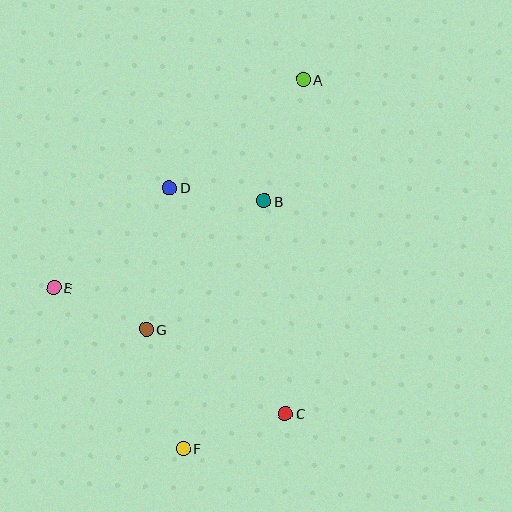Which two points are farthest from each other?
Points A and F are farthest from each other.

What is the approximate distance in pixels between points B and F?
The distance between B and F is approximately 260 pixels.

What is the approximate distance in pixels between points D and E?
The distance between D and E is approximately 153 pixels.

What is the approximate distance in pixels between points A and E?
The distance between A and E is approximately 325 pixels.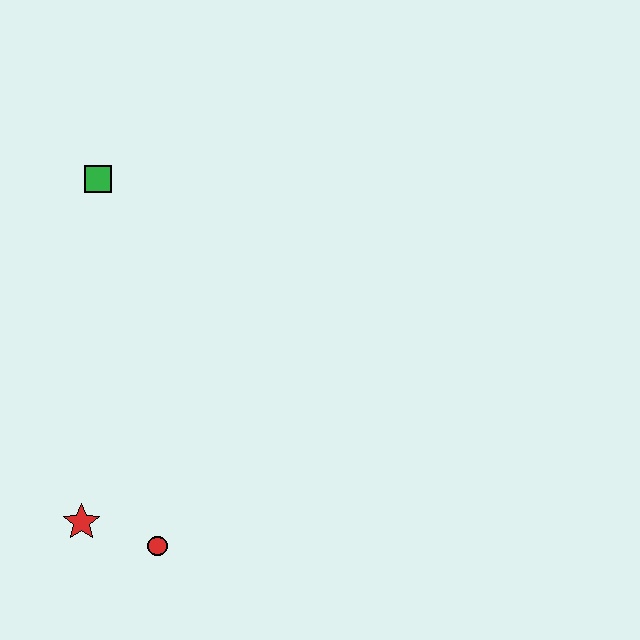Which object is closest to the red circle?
The red star is closest to the red circle.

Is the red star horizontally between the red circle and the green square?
No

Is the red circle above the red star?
No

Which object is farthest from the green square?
The red circle is farthest from the green square.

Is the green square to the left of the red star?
No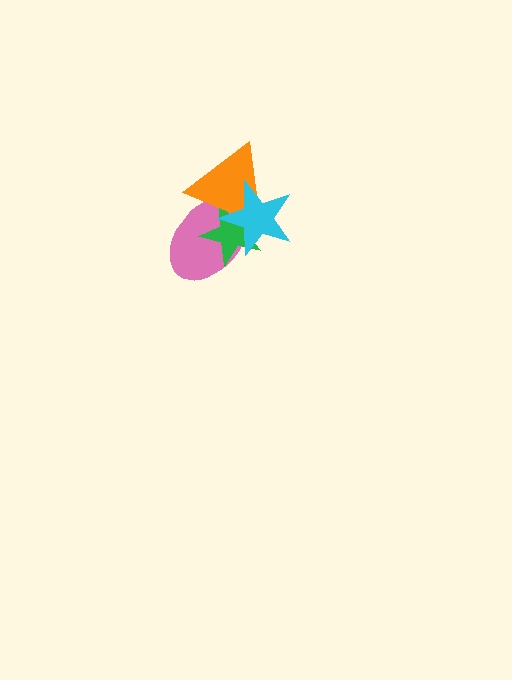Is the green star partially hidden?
Yes, it is partially covered by another shape.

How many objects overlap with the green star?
3 objects overlap with the green star.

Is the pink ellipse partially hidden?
Yes, it is partially covered by another shape.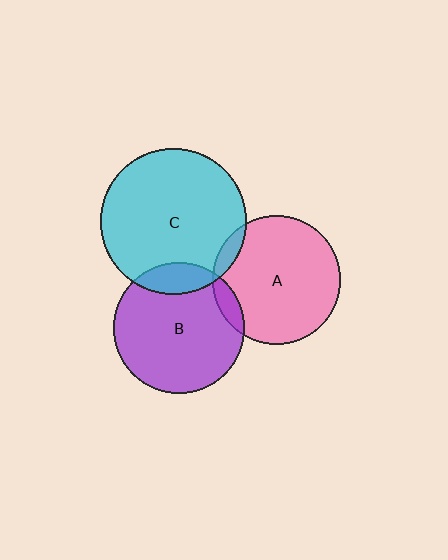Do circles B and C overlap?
Yes.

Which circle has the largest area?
Circle C (cyan).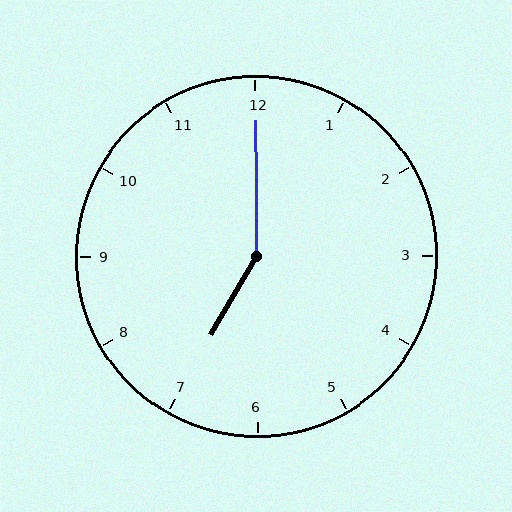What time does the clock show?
7:00.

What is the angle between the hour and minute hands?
Approximately 150 degrees.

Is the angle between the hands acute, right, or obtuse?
It is obtuse.